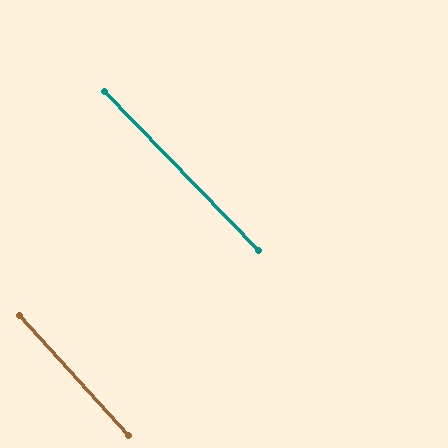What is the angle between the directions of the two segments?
Approximately 2 degrees.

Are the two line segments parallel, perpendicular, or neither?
Parallel — their directions differ by only 1.6°.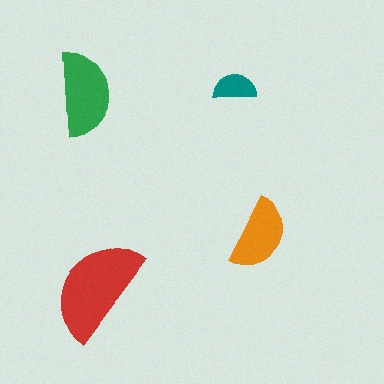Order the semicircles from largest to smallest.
the red one, the green one, the orange one, the teal one.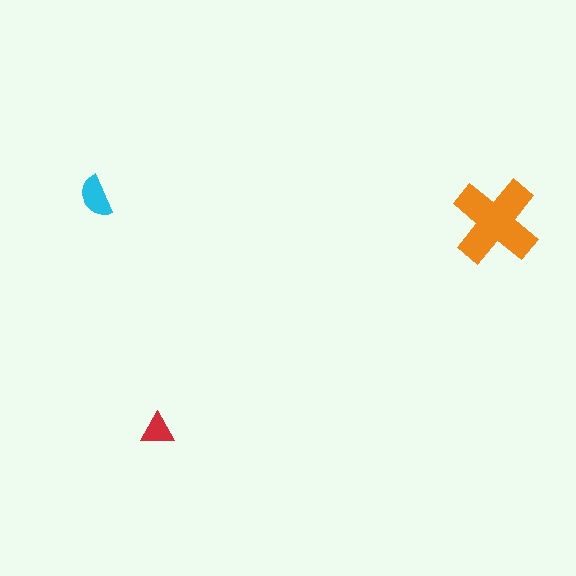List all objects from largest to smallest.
The orange cross, the cyan semicircle, the red triangle.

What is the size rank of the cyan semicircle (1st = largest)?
2nd.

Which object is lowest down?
The red triangle is bottommost.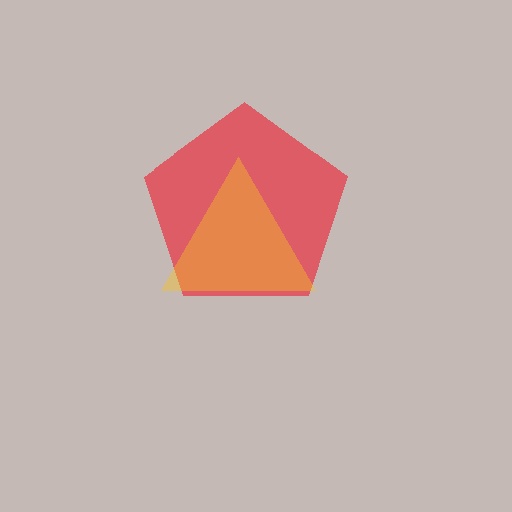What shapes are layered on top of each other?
The layered shapes are: a red pentagon, a yellow triangle.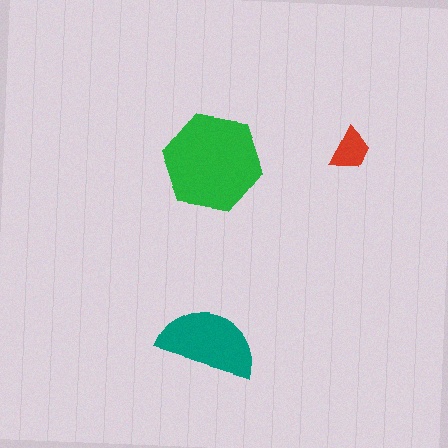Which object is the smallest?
The red trapezoid.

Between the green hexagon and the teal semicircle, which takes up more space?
The green hexagon.